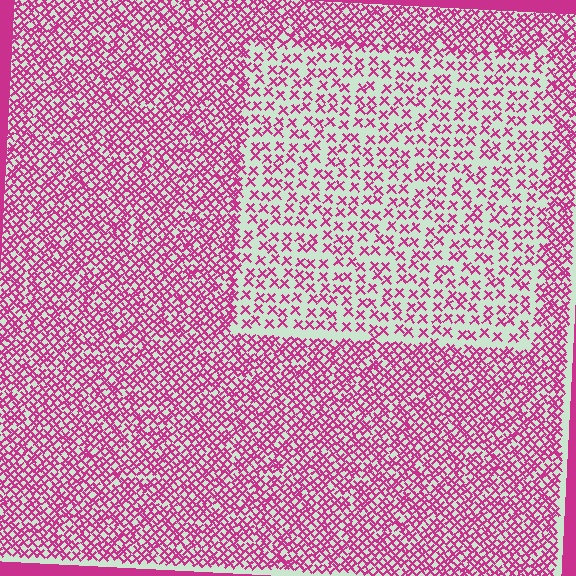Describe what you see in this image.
The image contains small magenta elements arranged at two different densities. A rectangle-shaped region is visible where the elements are less densely packed than the surrounding area.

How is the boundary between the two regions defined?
The boundary is defined by a change in element density (approximately 2.2x ratio). All elements are the same color, size, and shape.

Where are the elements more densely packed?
The elements are more densely packed outside the rectangle boundary.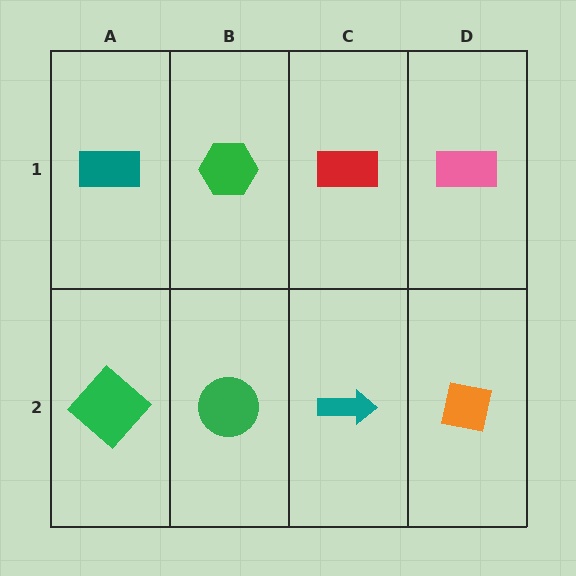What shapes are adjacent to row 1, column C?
A teal arrow (row 2, column C), a green hexagon (row 1, column B), a pink rectangle (row 1, column D).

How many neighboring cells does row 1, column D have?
2.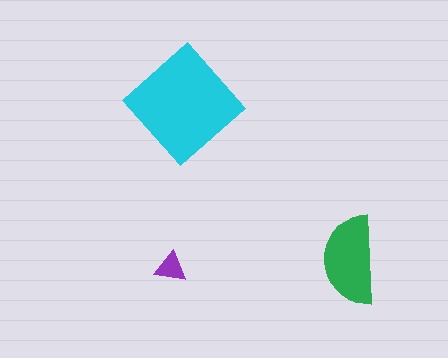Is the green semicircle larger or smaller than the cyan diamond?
Smaller.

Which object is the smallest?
The purple triangle.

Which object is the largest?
The cyan diamond.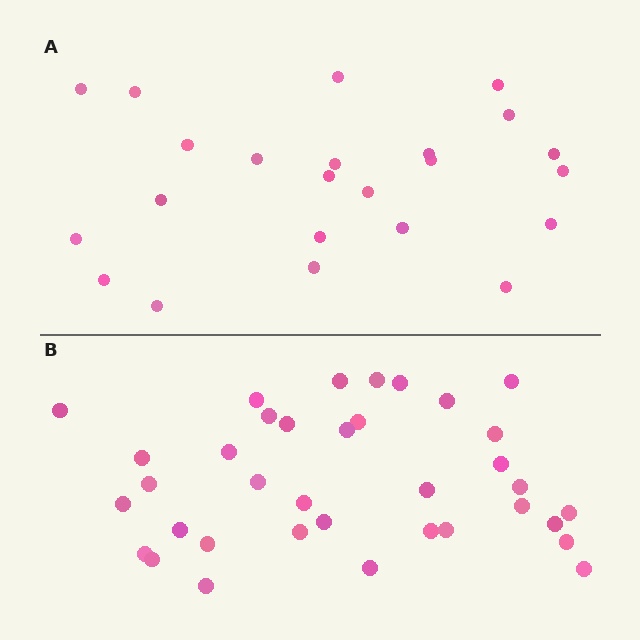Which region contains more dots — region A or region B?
Region B (the bottom region) has more dots.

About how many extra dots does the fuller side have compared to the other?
Region B has approximately 15 more dots than region A.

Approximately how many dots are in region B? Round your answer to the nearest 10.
About 40 dots. (The exact count is 36, which rounds to 40.)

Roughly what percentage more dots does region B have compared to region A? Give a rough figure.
About 55% more.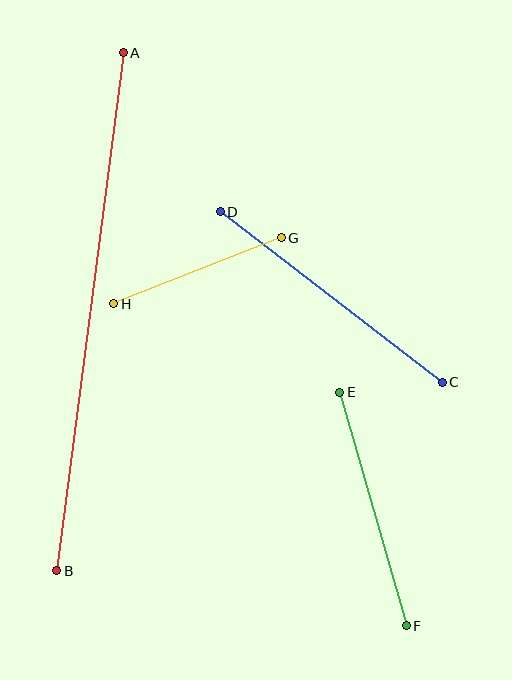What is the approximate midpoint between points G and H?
The midpoint is at approximately (197, 271) pixels.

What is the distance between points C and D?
The distance is approximately 280 pixels.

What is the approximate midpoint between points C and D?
The midpoint is at approximately (331, 297) pixels.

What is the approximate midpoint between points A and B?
The midpoint is at approximately (90, 312) pixels.